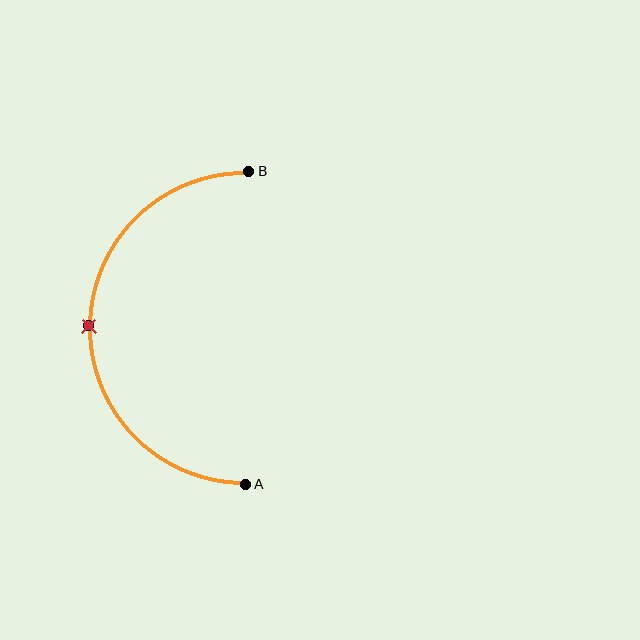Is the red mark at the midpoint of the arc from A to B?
Yes. The red mark lies on the arc at equal arc-length from both A and B — it is the arc midpoint.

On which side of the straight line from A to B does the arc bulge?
The arc bulges to the left of the straight line connecting A and B.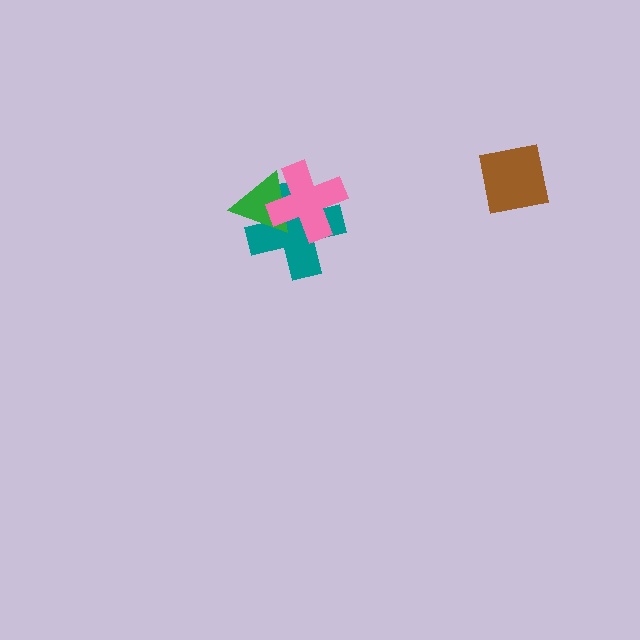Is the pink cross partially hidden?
No, no other shape covers it.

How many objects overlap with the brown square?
0 objects overlap with the brown square.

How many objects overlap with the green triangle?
2 objects overlap with the green triangle.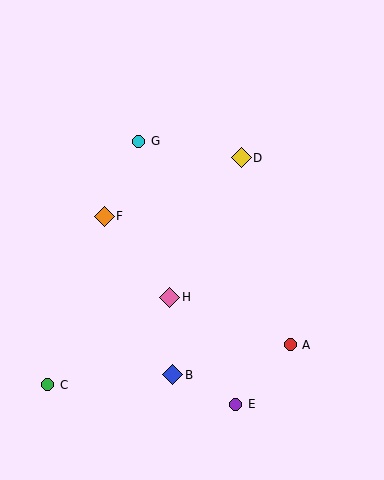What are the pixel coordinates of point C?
Point C is at (48, 385).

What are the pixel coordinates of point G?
Point G is at (139, 141).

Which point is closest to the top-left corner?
Point G is closest to the top-left corner.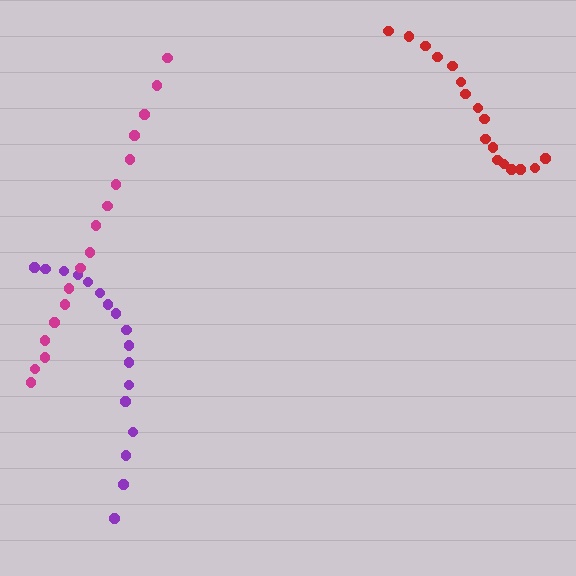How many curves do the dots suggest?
There are 3 distinct paths.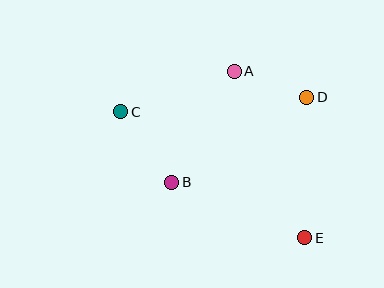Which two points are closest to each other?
Points A and D are closest to each other.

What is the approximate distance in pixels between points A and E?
The distance between A and E is approximately 181 pixels.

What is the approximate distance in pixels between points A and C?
The distance between A and C is approximately 121 pixels.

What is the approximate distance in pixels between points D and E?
The distance between D and E is approximately 141 pixels.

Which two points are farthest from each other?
Points C and E are farthest from each other.